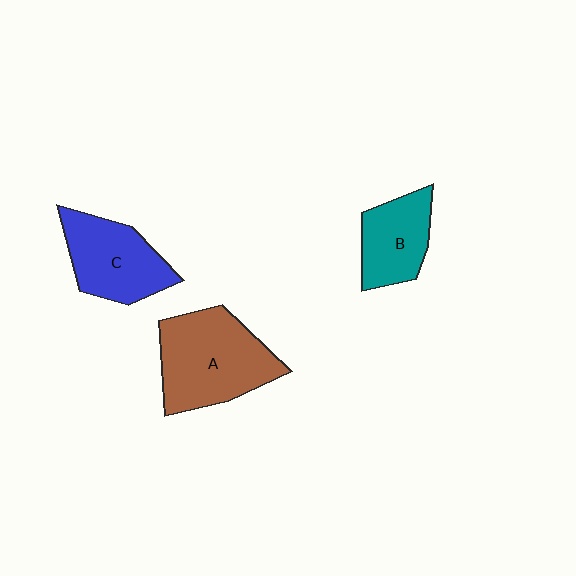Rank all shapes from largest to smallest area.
From largest to smallest: A (brown), C (blue), B (teal).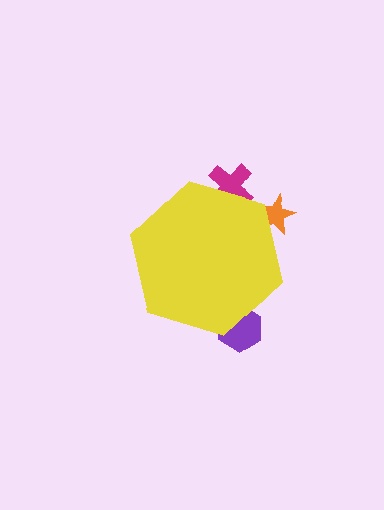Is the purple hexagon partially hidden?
Yes, the purple hexagon is partially hidden behind the yellow hexagon.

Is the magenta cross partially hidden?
Yes, the magenta cross is partially hidden behind the yellow hexagon.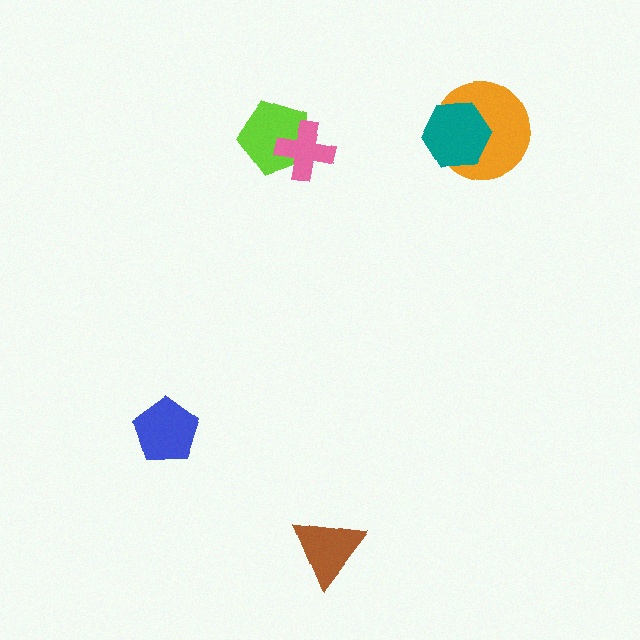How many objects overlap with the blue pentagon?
0 objects overlap with the blue pentagon.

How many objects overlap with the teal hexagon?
1 object overlaps with the teal hexagon.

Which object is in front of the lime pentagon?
The pink cross is in front of the lime pentagon.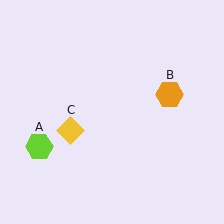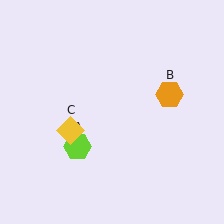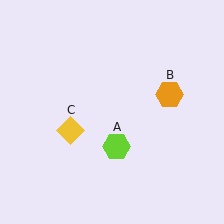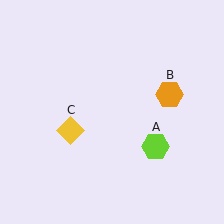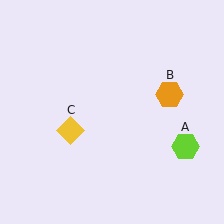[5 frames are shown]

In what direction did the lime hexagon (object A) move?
The lime hexagon (object A) moved right.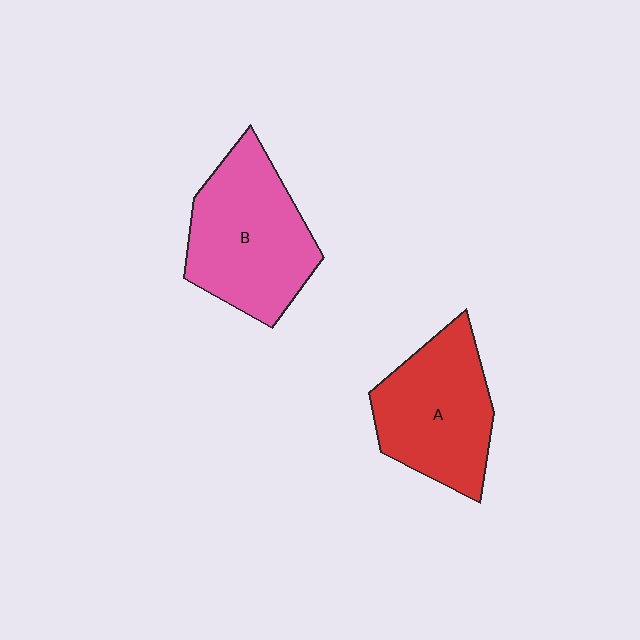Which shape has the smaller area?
Shape A (red).